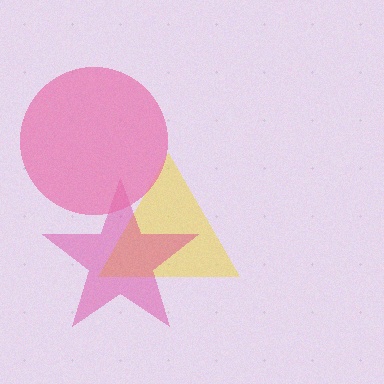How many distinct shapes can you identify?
There are 3 distinct shapes: a yellow triangle, a magenta star, a pink circle.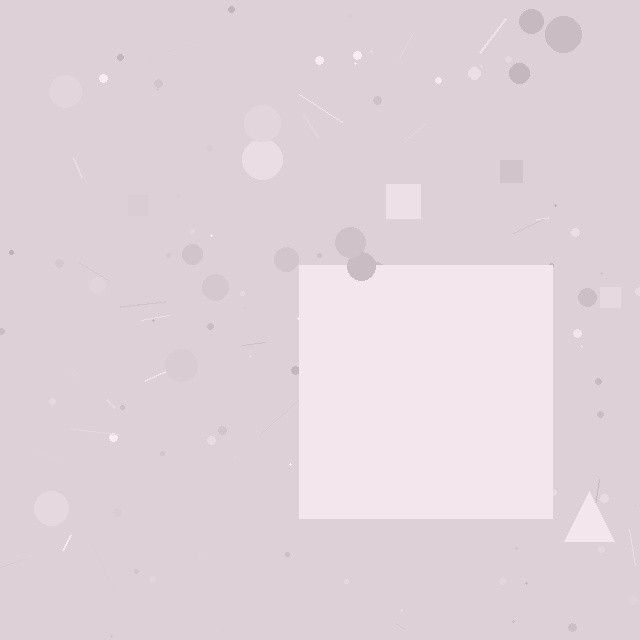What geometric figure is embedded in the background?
A square is embedded in the background.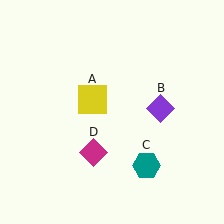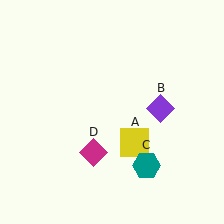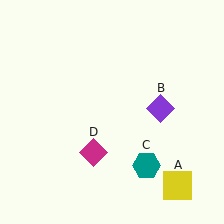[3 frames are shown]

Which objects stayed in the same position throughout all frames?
Purple diamond (object B) and teal hexagon (object C) and magenta diamond (object D) remained stationary.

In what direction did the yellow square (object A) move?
The yellow square (object A) moved down and to the right.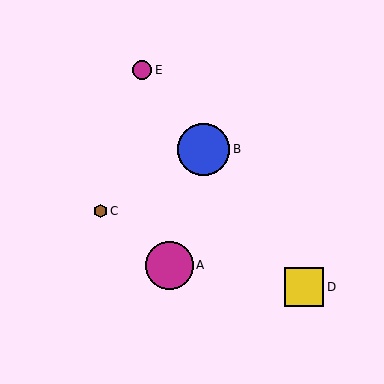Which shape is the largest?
The blue circle (labeled B) is the largest.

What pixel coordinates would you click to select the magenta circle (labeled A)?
Click at (169, 265) to select the magenta circle A.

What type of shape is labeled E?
Shape E is a magenta circle.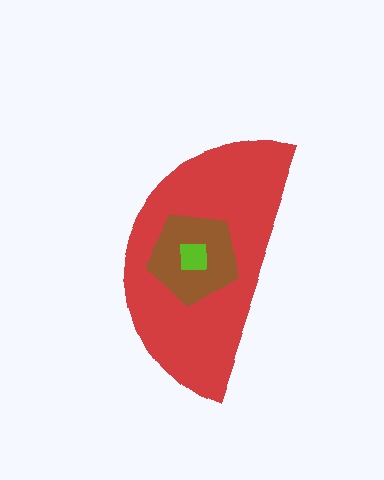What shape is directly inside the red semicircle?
The brown pentagon.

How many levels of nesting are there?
3.